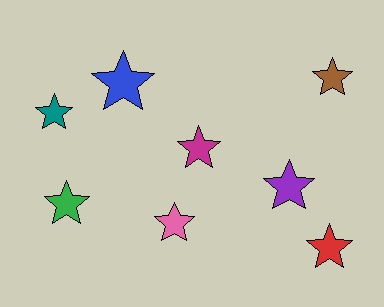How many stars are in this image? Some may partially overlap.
There are 8 stars.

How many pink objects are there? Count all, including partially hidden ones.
There is 1 pink object.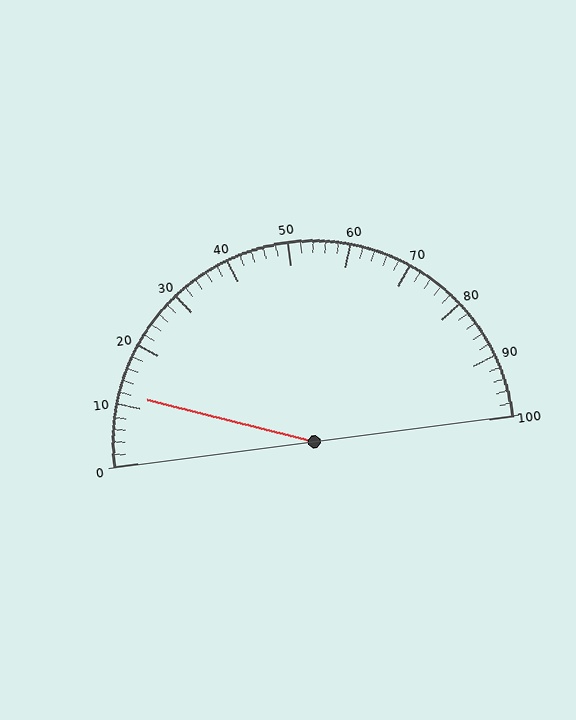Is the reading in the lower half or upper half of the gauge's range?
The reading is in the lower half of the range (0 to 100).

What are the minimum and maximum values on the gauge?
The gauge ranges from 0 to 100.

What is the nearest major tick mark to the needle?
The nearest major tick mark is 10.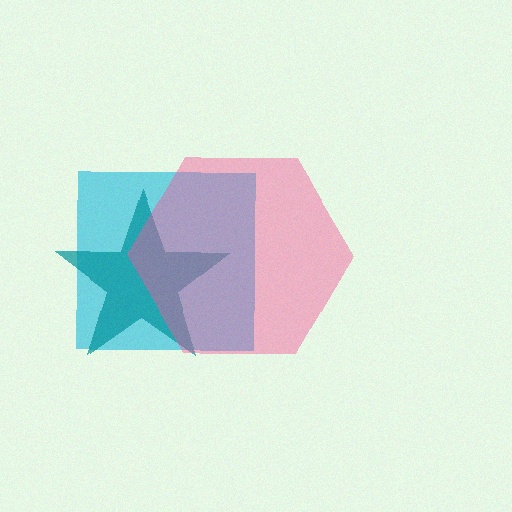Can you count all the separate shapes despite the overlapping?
Yes, there are 3 separate shapes.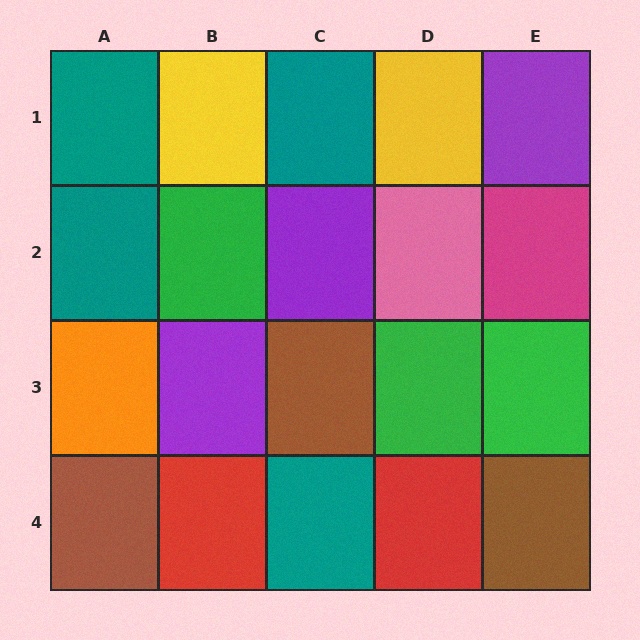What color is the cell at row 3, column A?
Orange.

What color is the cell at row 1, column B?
Yellow.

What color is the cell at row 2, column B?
Green.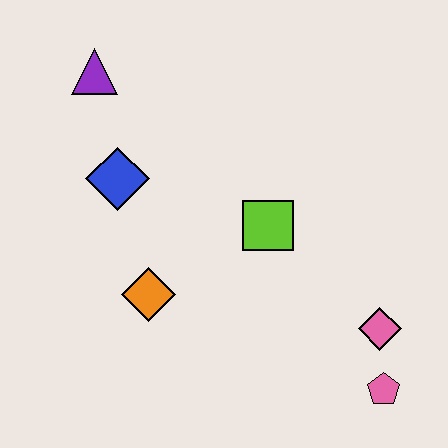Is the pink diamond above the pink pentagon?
Yes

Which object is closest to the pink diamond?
The pink pentagon is closest to the pink diamond.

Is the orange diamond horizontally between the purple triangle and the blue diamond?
No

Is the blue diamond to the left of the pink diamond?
Yes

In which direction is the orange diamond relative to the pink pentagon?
The orange diamond is to the left of the pink pentagon.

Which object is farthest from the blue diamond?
The pink pentagon is farthest from the blue diamond.